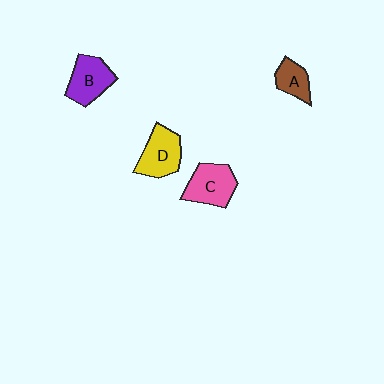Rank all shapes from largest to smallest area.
From largest to smallest: C (pink), D (yellow), B (purple), A (brown).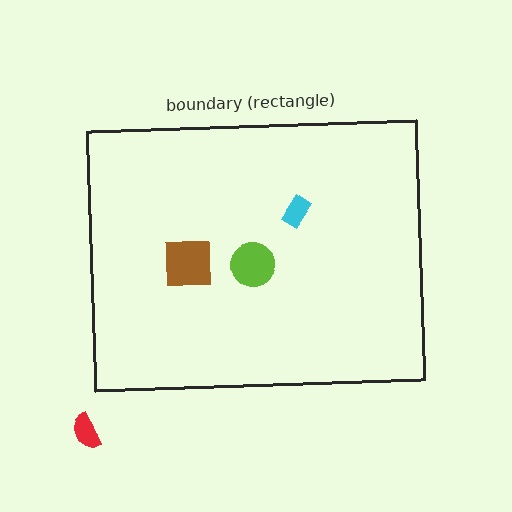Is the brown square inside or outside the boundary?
Inside.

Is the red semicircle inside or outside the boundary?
Outside.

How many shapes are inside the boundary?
3 inside, 1 outside.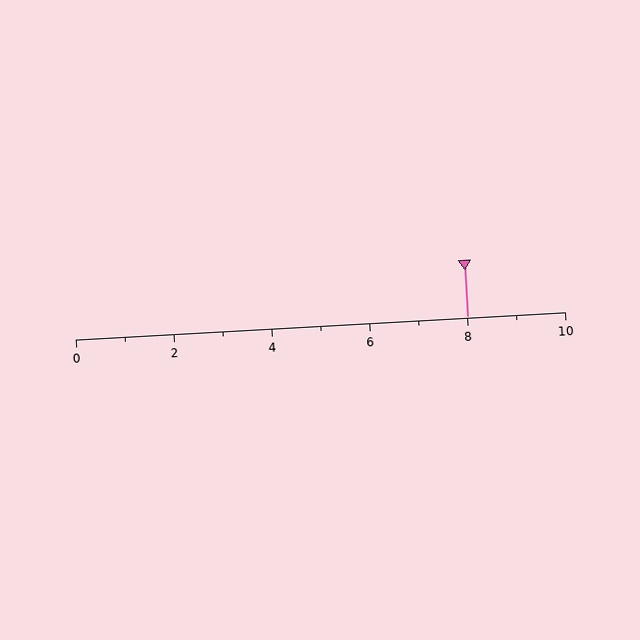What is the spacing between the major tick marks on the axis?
The major ticks are spaced 2 apart.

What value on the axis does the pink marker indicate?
The marker indicates approximately 8.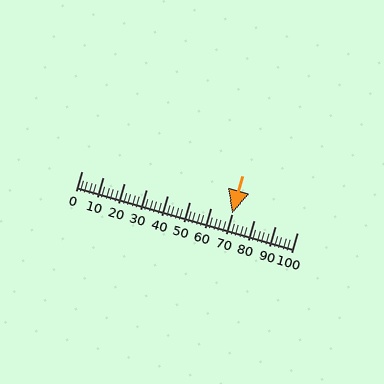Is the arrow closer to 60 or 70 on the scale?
The arrow is closer to 70.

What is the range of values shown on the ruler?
The ruler shows values from 0 to 100.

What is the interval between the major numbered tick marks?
The major tick marks are spaced 10 units apart.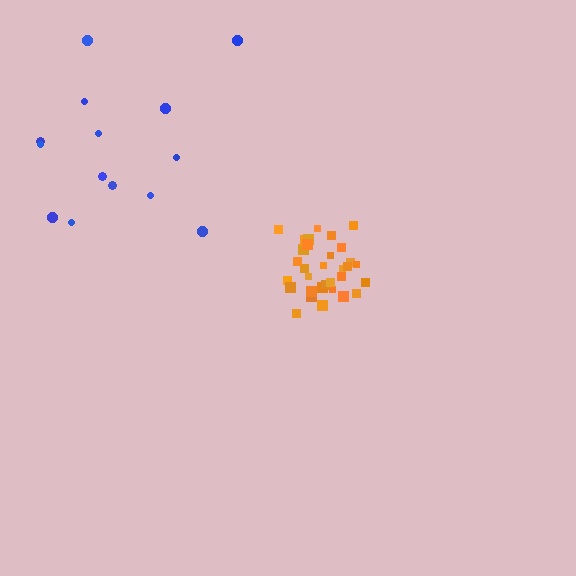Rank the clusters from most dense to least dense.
orange, blue.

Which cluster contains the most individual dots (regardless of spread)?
Orange (34).